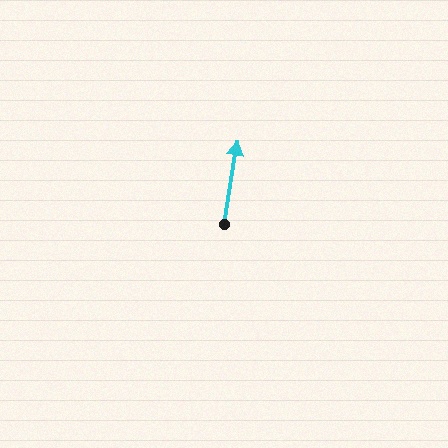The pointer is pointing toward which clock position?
Roughly 12 o'clock.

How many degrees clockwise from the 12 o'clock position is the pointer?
Approximately 9 degrees.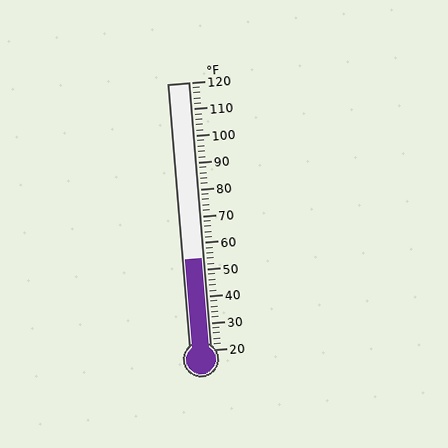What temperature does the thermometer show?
The thermometer shows approximately 54°F.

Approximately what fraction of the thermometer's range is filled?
The thermometer is filled to approximately 35% of its range.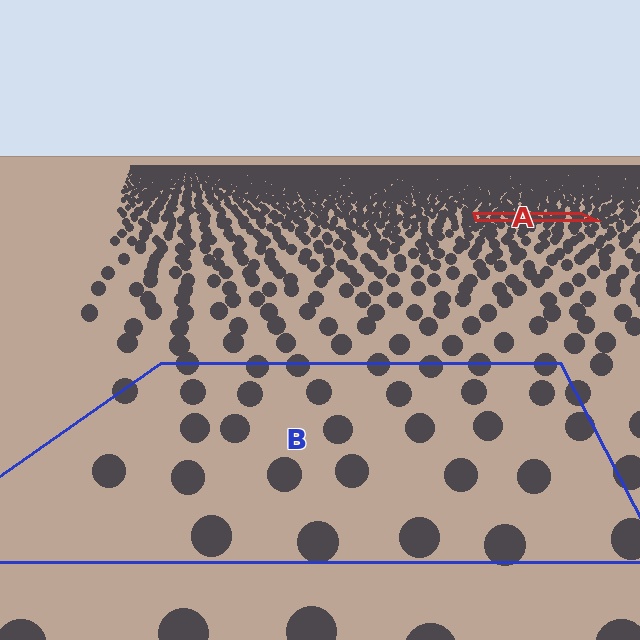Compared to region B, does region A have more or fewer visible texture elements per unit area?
Region A has more texture elements per unit area — they are packed more densely because it is farther away.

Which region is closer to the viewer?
Region B is closer. The texture elements there are larger and more spread out.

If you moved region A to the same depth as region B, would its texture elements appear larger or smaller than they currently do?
They would appear larger. At a closer depth, the same texture elements are projected at a bigger on-screen size.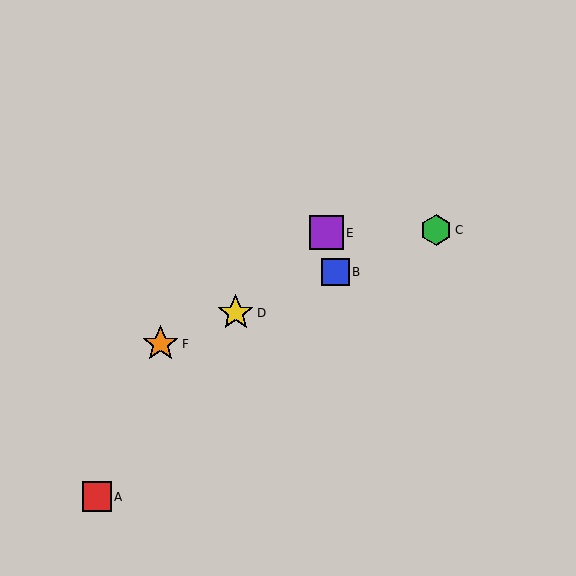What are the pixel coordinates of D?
Object D is at (236, 313).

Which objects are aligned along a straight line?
Objects B, C, D, F are aligned along a straight line.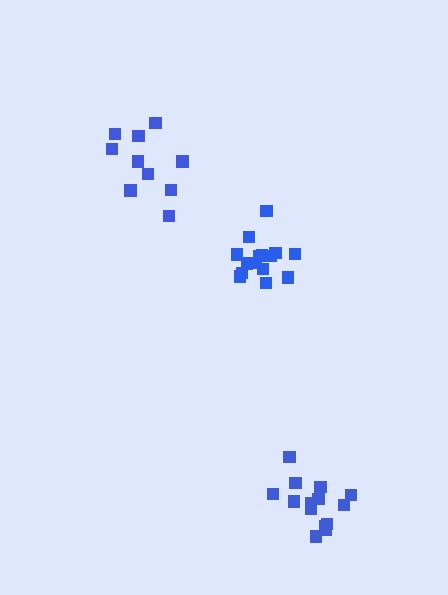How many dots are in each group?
Group 1: 14 dots, Group 2: 10 dots, Group 3: 15 dots (39 total).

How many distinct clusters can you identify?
There are 3 distinct clusters.